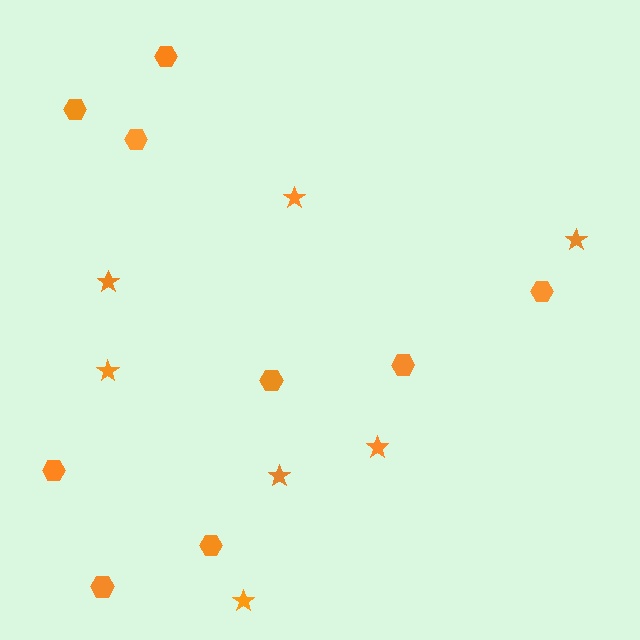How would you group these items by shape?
There are 2 groups: one group of hexagons (9) and one group of stars (7).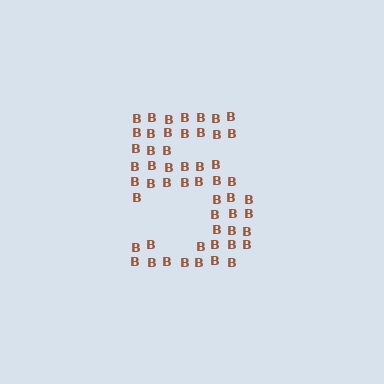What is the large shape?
The large shape is the digit 5.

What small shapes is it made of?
It is made of small letter B's.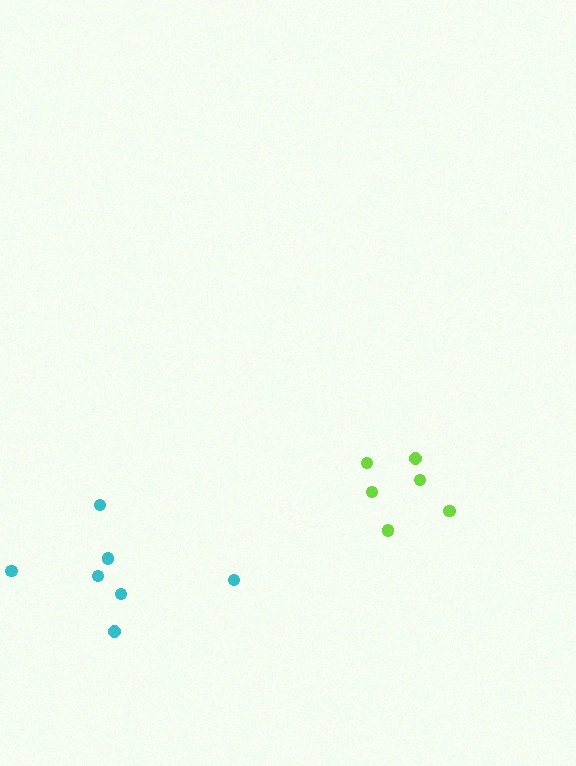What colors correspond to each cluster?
The clusters are colored: cyan, lime.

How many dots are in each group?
Group 1: 7 dots, Group 2: 6 dots (13 total).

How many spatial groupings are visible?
There are 2 spatial groupings.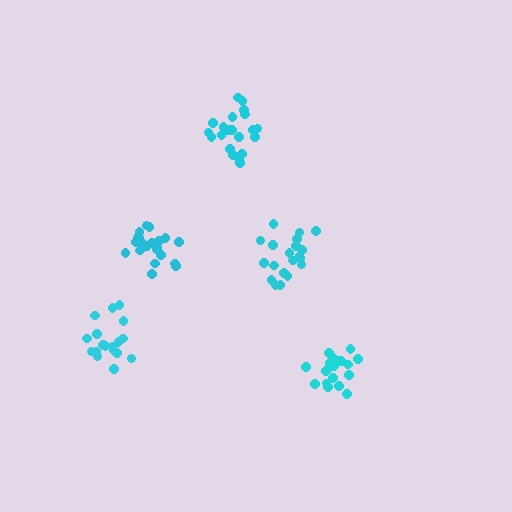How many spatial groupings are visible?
There are 5 spatial groupings.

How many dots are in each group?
Group 1: 18 dots, Group 2: 21 dots, Group 3: 19 dots, Group 4: 21 dots, Group 5: 20 dots (99 total).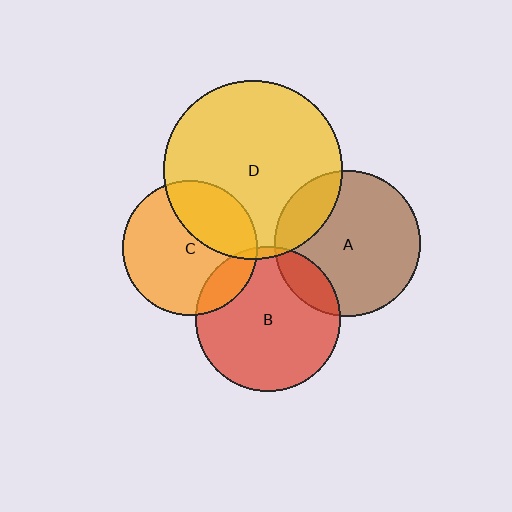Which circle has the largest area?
Circle D (yellow).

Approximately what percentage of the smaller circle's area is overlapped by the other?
Approximately 35%.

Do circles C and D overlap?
Yes.